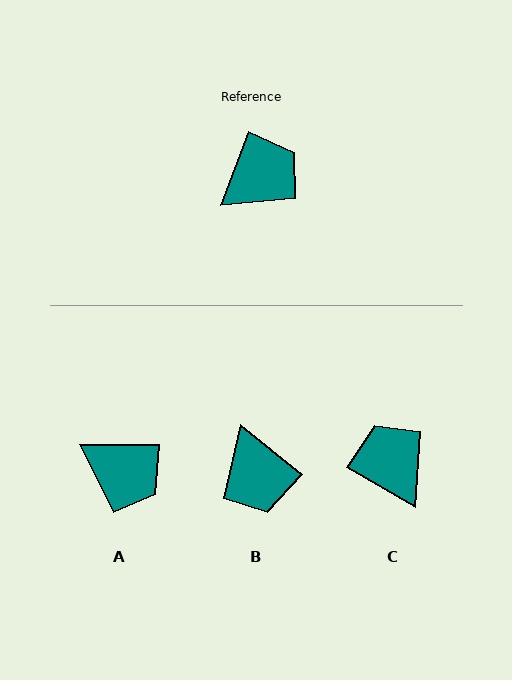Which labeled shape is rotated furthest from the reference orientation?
B, about 108 degrees away.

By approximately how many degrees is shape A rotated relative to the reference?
Approximately 69 degrees clockwise.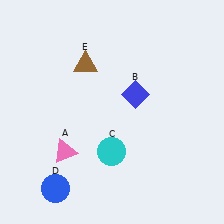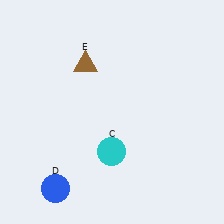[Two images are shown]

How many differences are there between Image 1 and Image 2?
There are 2 differences between the two images.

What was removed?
The blue diamond (B), the pink triangle (A) were removed in Image 2.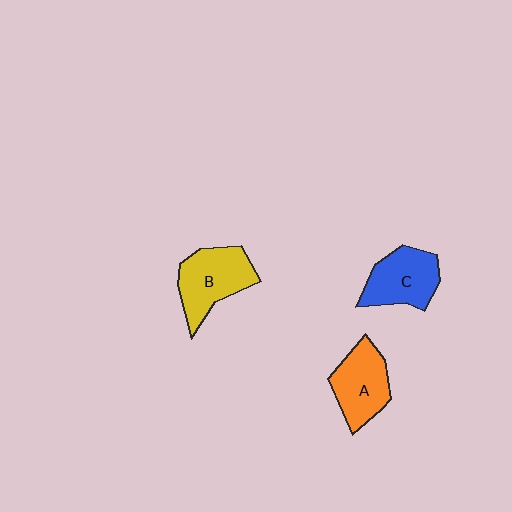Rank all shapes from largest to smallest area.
From largest to smallest: B (yellow), C (blue), A (orange).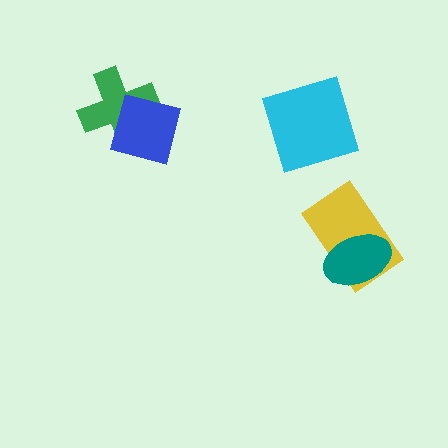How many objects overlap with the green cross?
1 object overlaps with the green cross.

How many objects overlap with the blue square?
1 object overlaps with the blue square.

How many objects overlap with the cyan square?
0 objects overlap with the cyan square.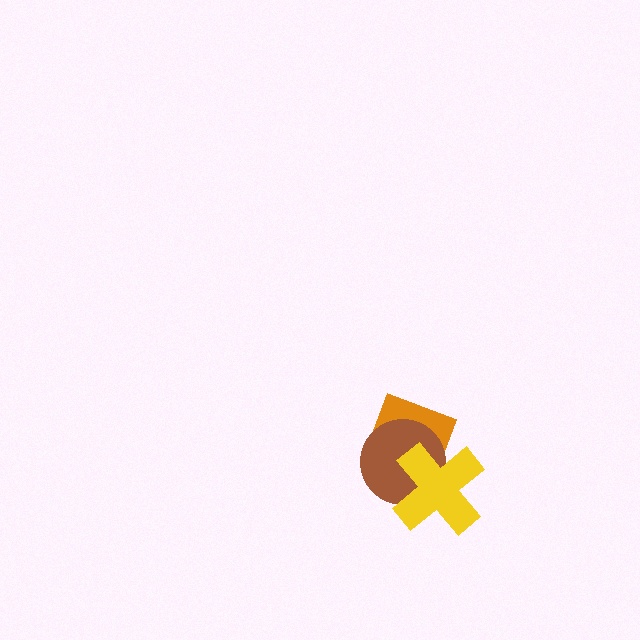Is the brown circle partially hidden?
Yes, it is partially covered by another shape.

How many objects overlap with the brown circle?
2 objects overlap with the brown circle.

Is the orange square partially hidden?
Yes, it is partially covered by another shape.